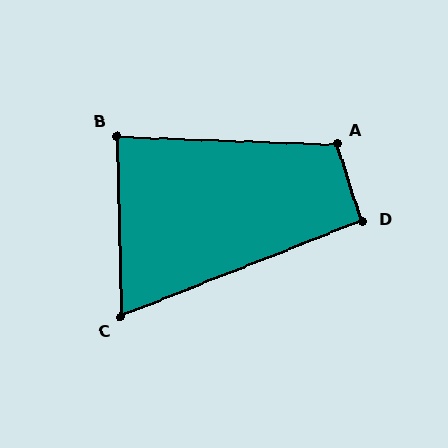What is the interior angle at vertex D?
Approximately 93 degrees (approximately right).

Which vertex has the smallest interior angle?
C, at approximately 70 degrees.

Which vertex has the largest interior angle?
A, at approximately 110 degrees.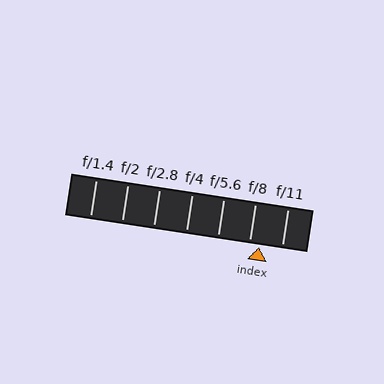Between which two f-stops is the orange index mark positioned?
The index mark is between f/8 and f/11.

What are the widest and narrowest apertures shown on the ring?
The widest aperture shown is f/1.4 and the narrowest is f/11.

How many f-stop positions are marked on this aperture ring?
There are 7 f-stop positions marked.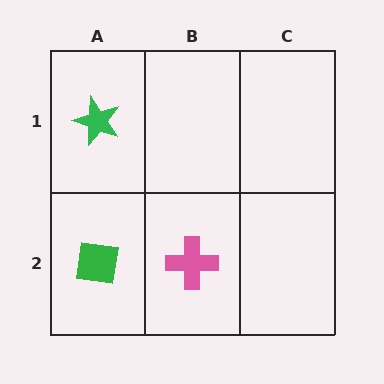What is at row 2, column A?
A green square.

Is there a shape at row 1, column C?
No, that cell is empty.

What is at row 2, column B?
A pink cross.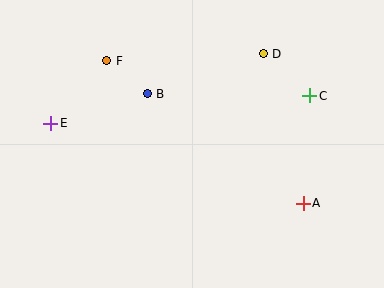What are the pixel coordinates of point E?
Point E is at (51, 123).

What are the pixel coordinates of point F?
Point F is at (107, 61).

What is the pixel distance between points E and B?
The distance between E and B is 101 pixels.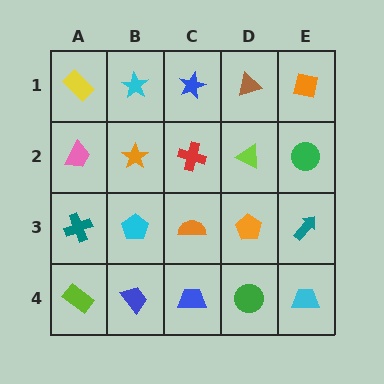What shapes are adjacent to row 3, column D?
A lime triangle (row 2, column D), a green circle (row 4, column D), an orange semicircle (row 3, column C), a teal arrow (row 3, column E).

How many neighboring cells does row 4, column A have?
2.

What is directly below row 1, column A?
A pink trapezoid.